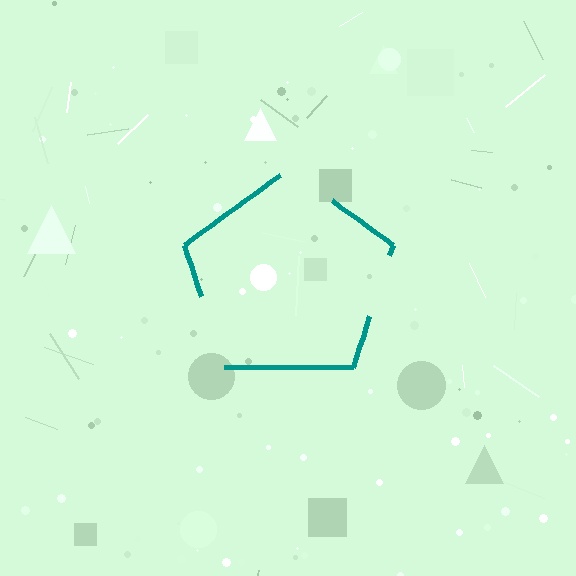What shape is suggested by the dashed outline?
The dashed outline suggests a pentagon.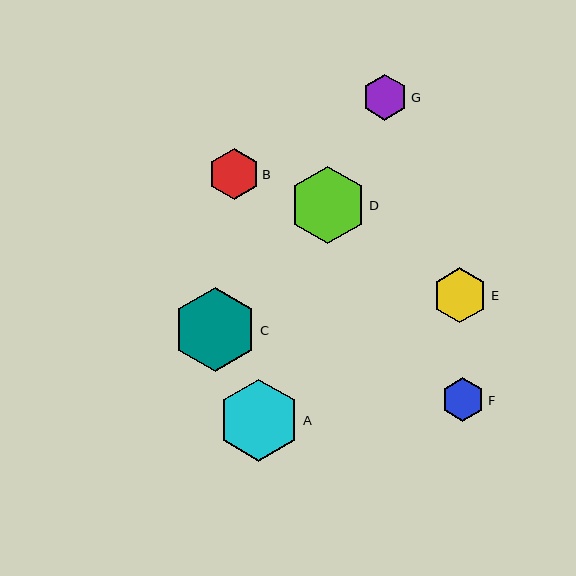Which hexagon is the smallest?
Hexagon F is the smallest with a size of approximately 43 pixels.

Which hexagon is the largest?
Hexagon C is the largest with a size of approximately 84 pixels.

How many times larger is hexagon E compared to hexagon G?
Hexagon E is approximately 1.2 times the size of hexagon G.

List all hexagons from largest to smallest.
From largest to smallest: C, A, D, E, B, G, F.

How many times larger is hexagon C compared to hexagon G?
Hexagon C is approximately 1.8 times the size of hexagon G.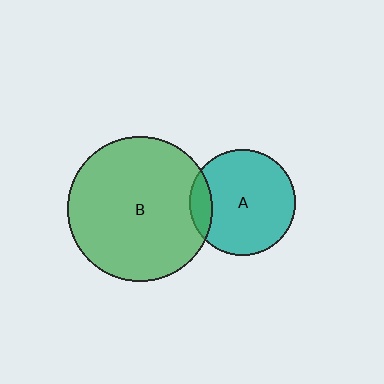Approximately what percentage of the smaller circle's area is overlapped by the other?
Approximately 10%.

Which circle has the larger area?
Circle B (green).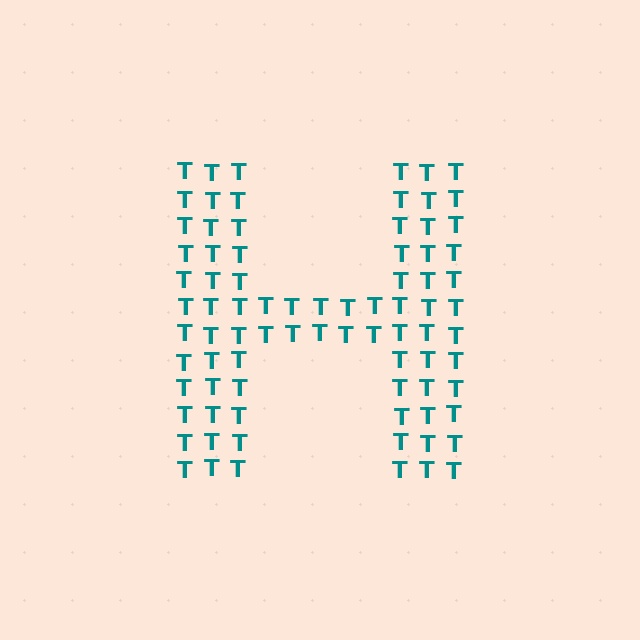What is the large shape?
The large shape is the letter H.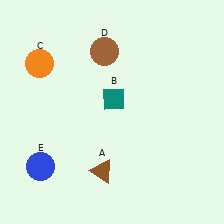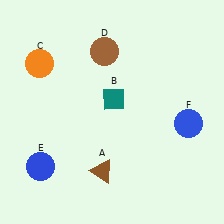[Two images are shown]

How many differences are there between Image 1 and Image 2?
There is 1 difference between the two images.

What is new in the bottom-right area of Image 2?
A blue circle (F) was added in the bottom-right area of Image 2.